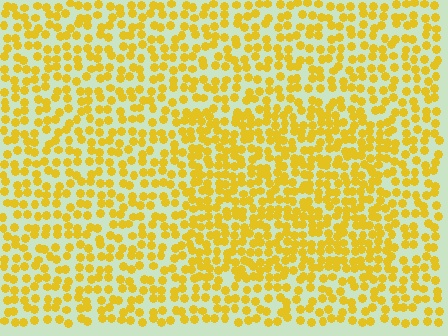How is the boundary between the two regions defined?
The boundary is defined by a change in element density (approximately 1.5x ratio). All elements are the same color, size, and shape.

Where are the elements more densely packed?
The elements are more densely packed inside the rectangle boundary.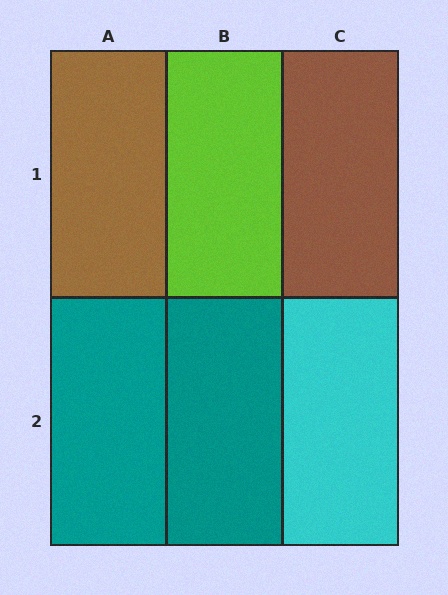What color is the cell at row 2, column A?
Teal.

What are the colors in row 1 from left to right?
Brown, lime, brown.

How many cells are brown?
2 cells are brown.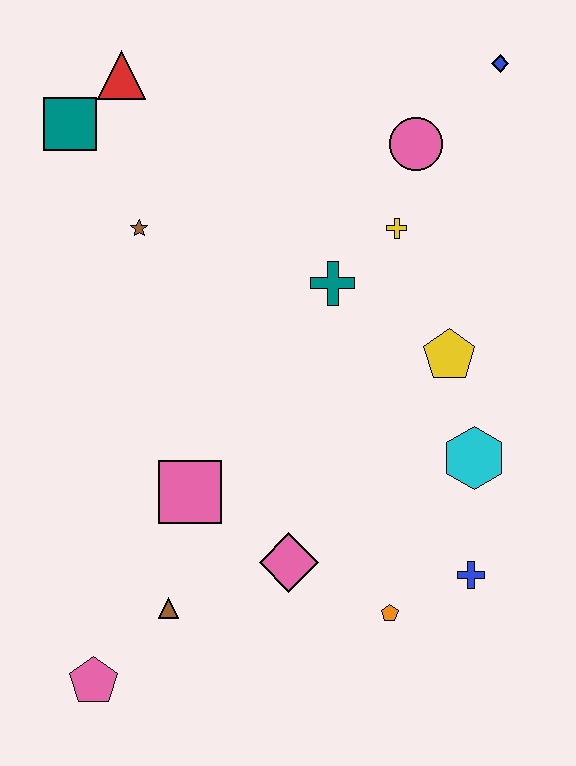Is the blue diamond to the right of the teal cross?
Yes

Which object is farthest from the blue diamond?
The pink pentagon is farthest from the blue diamond.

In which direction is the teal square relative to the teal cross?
The teal square is to the left of the teal cross.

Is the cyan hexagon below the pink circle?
Yes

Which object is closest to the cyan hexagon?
The yellow pentagon is closest to the cyan hexagon.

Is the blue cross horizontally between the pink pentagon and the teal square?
No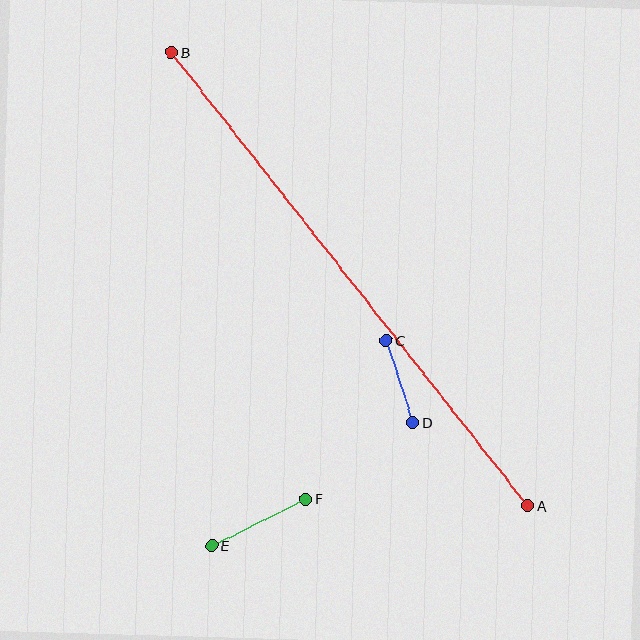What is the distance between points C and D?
The distance is approximately 86 pixels.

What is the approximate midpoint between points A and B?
The midpoint is at approximately (349, 279) pixels.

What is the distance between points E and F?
The distance is approximately 105 pixels.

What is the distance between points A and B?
The distance is approximately 577 pixels.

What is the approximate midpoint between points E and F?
The midpoint is at approximately (259, 522) pixels.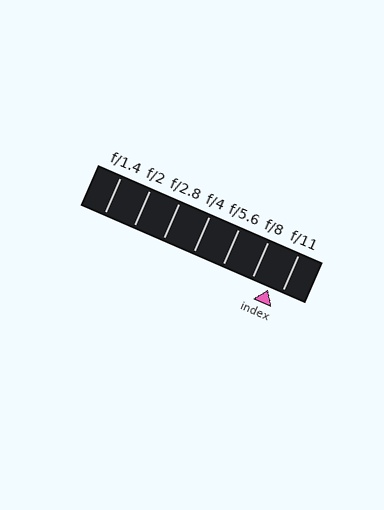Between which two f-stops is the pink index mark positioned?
The index mark is between f/8 and f/11.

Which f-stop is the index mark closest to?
The index mark is closest to f/11.